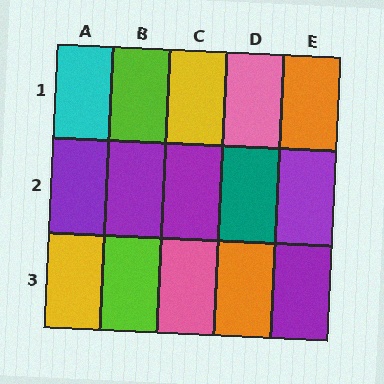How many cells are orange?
2 cells are orange.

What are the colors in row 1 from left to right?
Cyan, lime, yellow, pink, orange.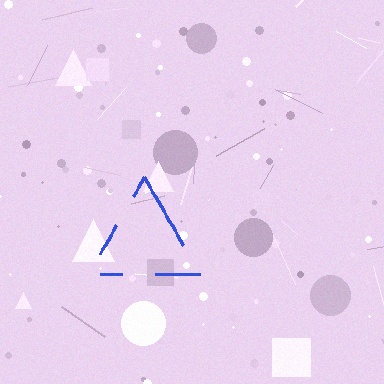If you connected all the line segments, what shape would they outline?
They would outline a triangle.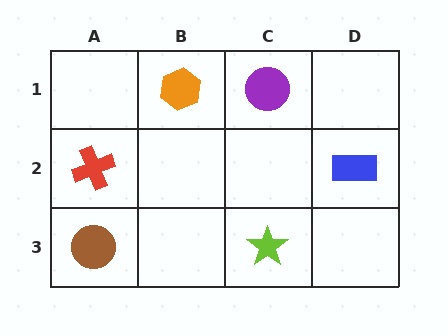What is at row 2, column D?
A blue rectangle.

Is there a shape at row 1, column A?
No, that cell is empty.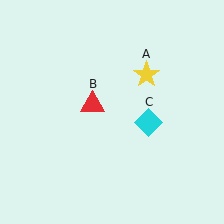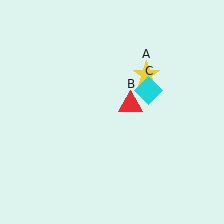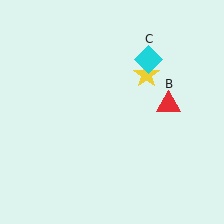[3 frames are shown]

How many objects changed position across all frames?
2 objects changed position: red triangle (object B), cyan diamond (object C).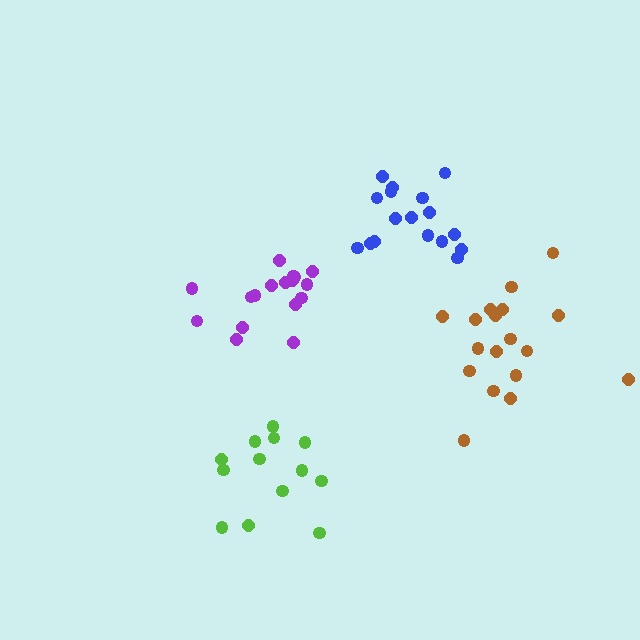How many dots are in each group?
Group 1: 17 dots, Group 2: 17 dots, Group 3: 18 dots, Group 4: 13 dots (65 total).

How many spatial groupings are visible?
There are 4 spatial groupings.